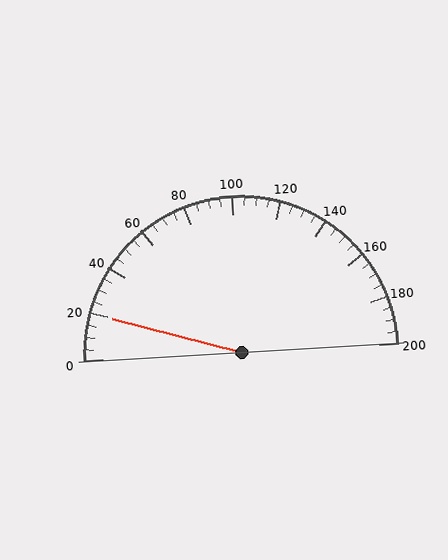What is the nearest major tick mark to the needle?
The nearest major tick mark is 20.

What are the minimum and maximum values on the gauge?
The gauge ranges from 0 to 200.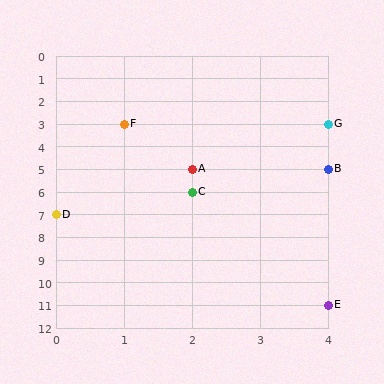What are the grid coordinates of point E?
Point E is at grid coordinates (4, 11).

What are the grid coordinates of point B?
Point B is at grid coordinates (4, 5).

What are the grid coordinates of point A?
Point A is at grid coordinates (2, 5).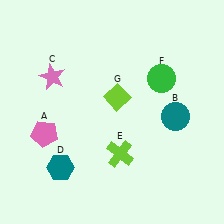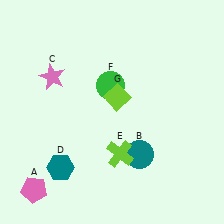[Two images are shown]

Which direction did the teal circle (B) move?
The teal circle (B) moved down.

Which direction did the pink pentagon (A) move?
The pink pentagon (A) moved down.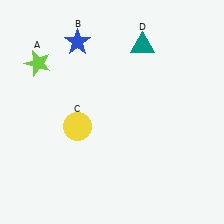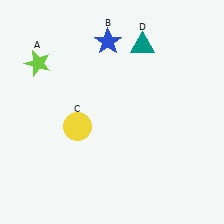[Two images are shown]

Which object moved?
The blue star (B) moved right.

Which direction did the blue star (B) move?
The blue star (B) moved right.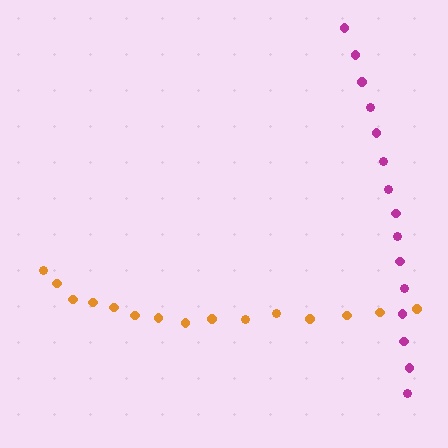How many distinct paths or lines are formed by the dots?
There are 2 distinct paths.